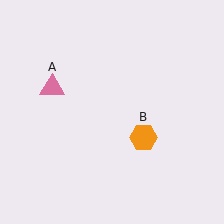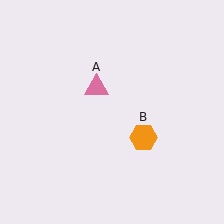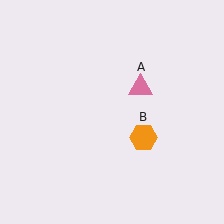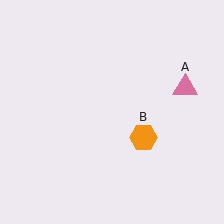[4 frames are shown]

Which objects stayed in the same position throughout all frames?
Orange hexagon (object B) remained stationary.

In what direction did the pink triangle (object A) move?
The pink triangle (object A) moved right.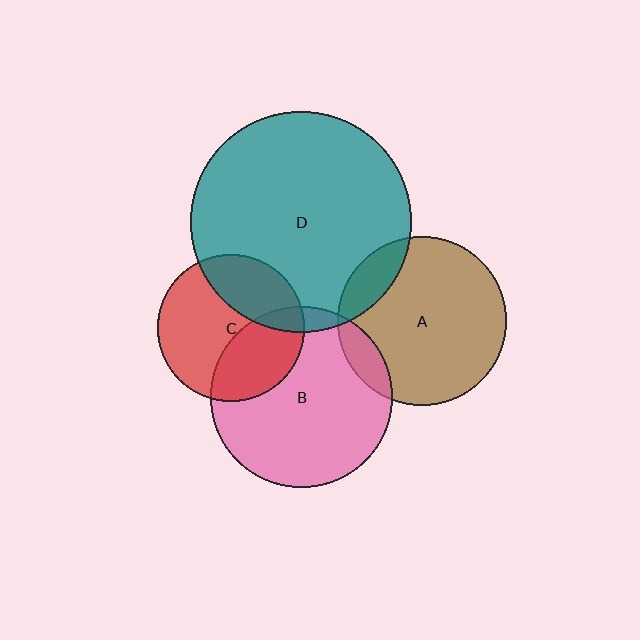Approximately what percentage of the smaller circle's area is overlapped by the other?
Approximately 10%.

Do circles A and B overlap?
Yes.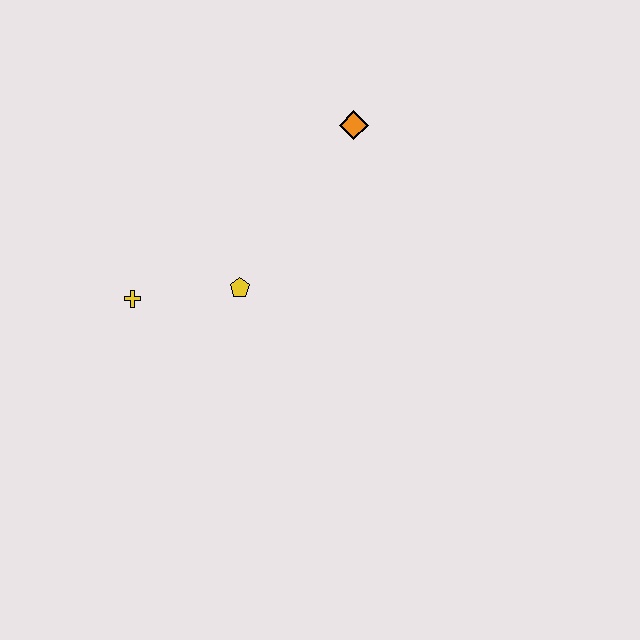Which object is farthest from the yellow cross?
The orange diamond is farthest from the yellow cross.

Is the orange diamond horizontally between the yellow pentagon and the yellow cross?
No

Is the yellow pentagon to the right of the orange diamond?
No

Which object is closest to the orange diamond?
The yellow pentagon is closest to the orange diamond.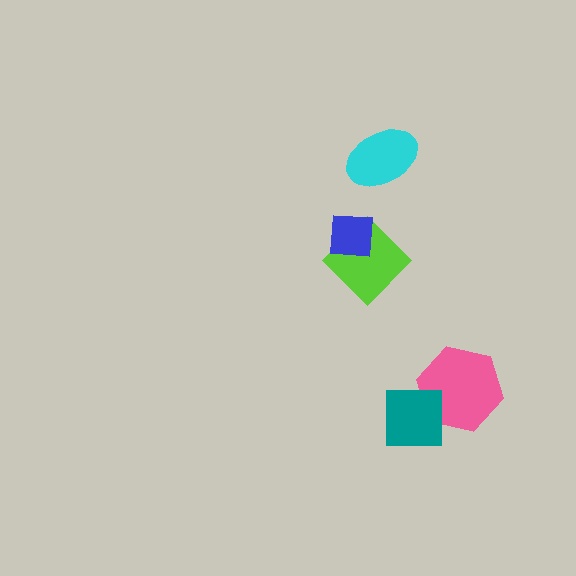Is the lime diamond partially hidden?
Yes, it is partially covered by another shape.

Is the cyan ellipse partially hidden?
No, no other shape covers it.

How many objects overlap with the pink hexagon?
1 object overlaps with the pink hexagon.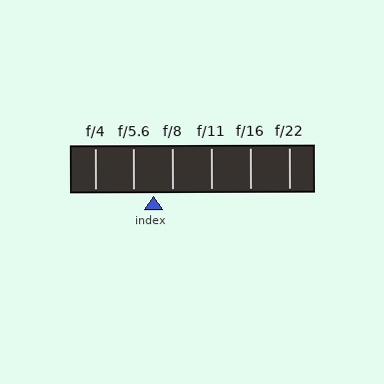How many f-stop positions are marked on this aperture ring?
There are 6 f-stop positions marked.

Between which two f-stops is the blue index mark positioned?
The index mark is between f/5.6 and f/8.